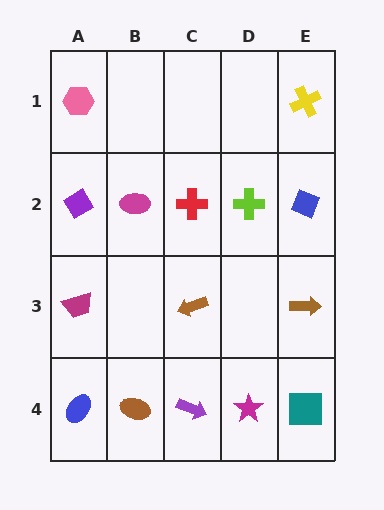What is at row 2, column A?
A purple diamond.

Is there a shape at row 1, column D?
No, that cell is empty.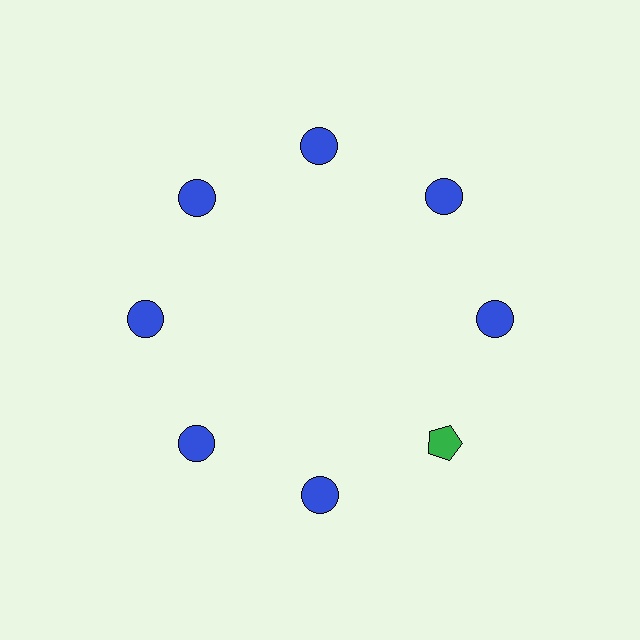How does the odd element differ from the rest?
It differs in both color (green instead of blue) and shape (pentagon instead of circle).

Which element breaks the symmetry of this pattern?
The green pentagon at roughly the 4 o'clock position breaks the symmetry. All other shapes are blue circles.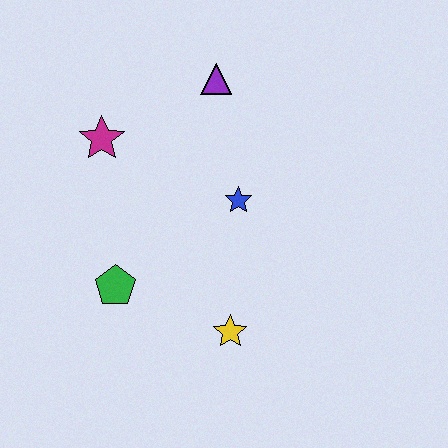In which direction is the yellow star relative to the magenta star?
The yellow star is below the magenta star.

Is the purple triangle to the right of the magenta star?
Yes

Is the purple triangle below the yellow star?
No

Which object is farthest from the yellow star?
The purple triangle is farthest from the yellow star.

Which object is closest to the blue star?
The purple triangle is closest to the blue star.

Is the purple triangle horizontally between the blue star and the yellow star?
No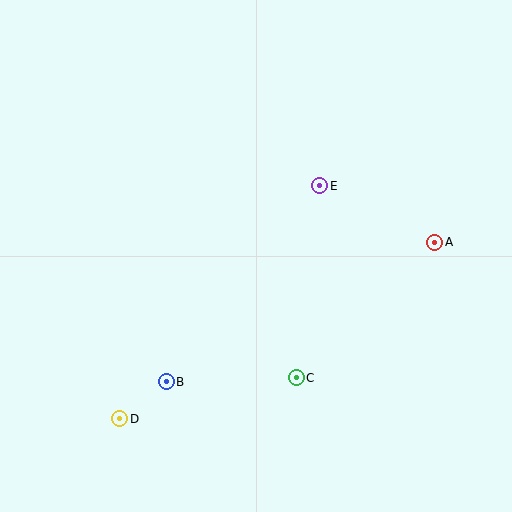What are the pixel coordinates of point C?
Point C is at (296, 378).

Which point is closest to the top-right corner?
Point A is closest to the top-right corner.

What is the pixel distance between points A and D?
The distance between A and D is 361 pixels.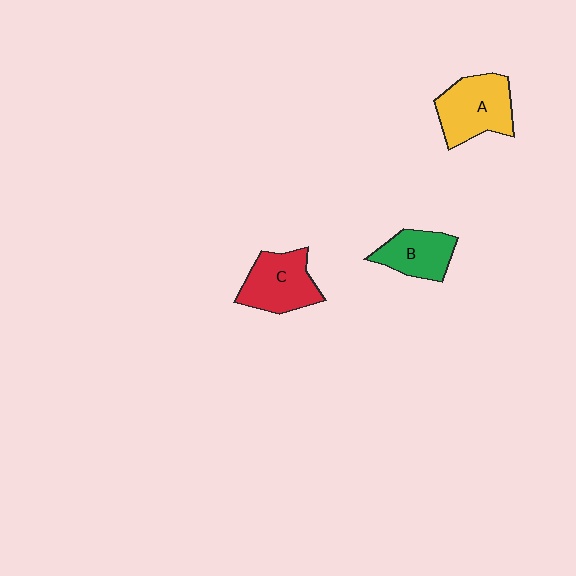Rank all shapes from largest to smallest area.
From largest to smallest: A (yellow), C (red), B (green).